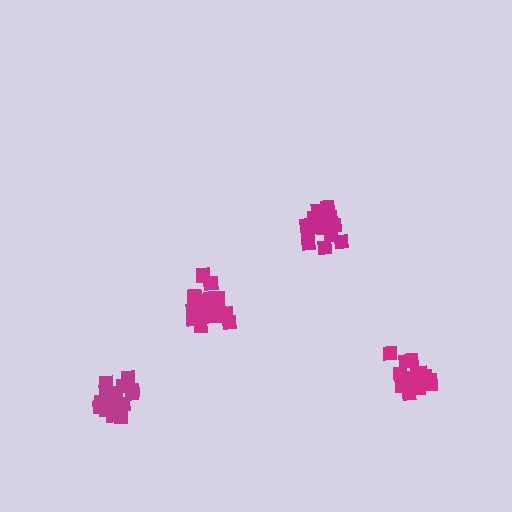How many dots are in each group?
Group 1: 17 dots, Group 2: 17 dots, Group 3: 21 dots, Group 4: 19 dots (74 total).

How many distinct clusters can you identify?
There are 4 distinct clusters.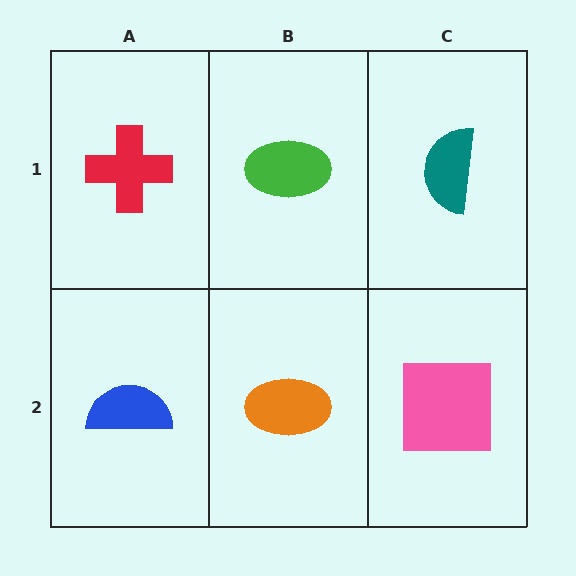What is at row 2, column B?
An orange ellipse.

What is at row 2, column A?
A blue semicircle.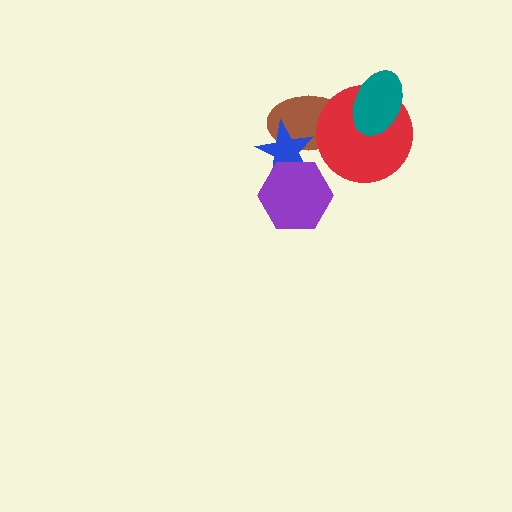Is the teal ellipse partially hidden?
No, no other shape covers it.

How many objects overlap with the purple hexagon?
1 object overlaps with the purple hexagon.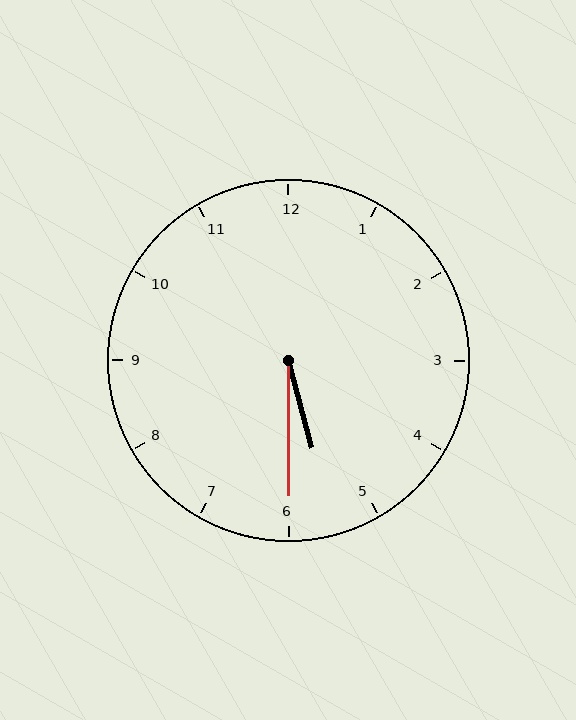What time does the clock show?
5:30.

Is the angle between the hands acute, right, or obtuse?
It is acute.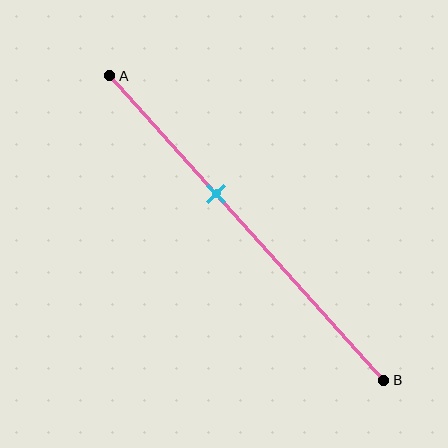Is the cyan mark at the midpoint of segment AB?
No, the mark is at about 40% from A, not at the 50% midpoint.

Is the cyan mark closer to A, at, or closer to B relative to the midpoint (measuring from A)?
The cyan mark is closer to point A than the midpoint of segment AB.